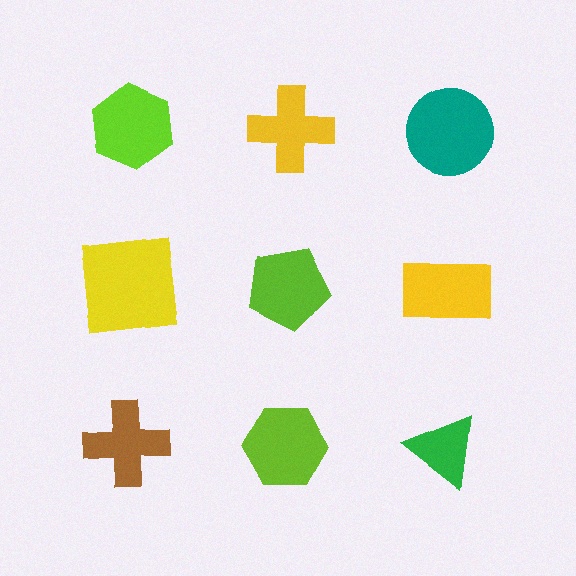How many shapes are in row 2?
3 shapes.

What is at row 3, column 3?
A green triangle.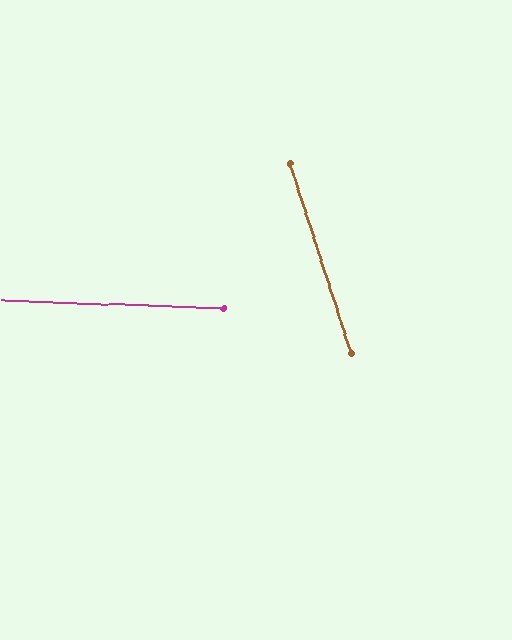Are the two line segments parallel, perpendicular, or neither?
Neither parallel nor perpendicular — they differ by about 70°.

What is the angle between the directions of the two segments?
Approximately 70 degrees.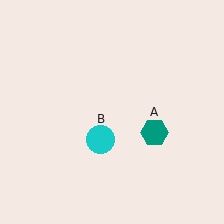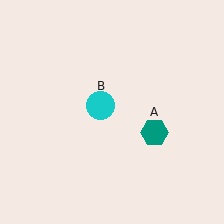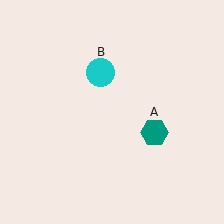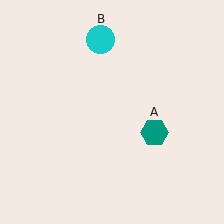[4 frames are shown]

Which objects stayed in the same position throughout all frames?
Teal hexagon (object A) remained stationary.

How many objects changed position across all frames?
1 object changed position: cyan circle (object B).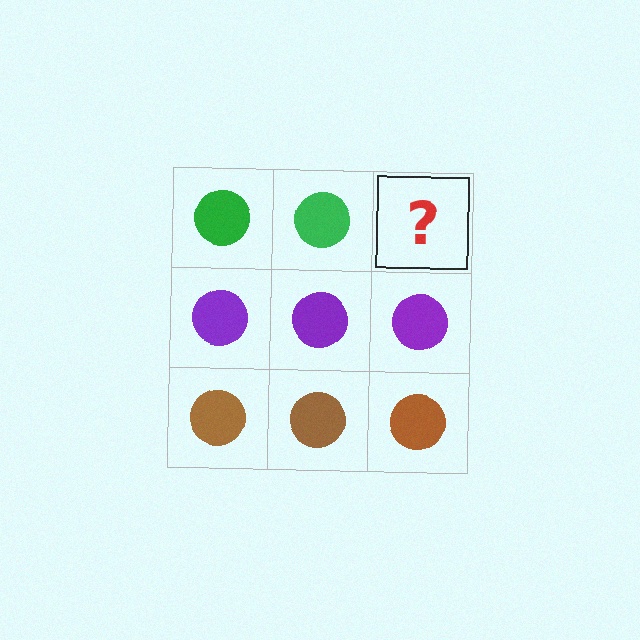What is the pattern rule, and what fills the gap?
The rule is that each row has a consistent color. The gap should be filled with a green circle.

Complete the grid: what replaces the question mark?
The question mark should be replaced with a green circle.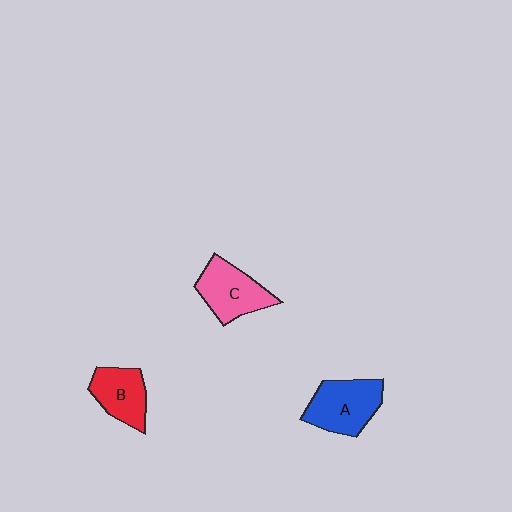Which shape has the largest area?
Shape A (blue).